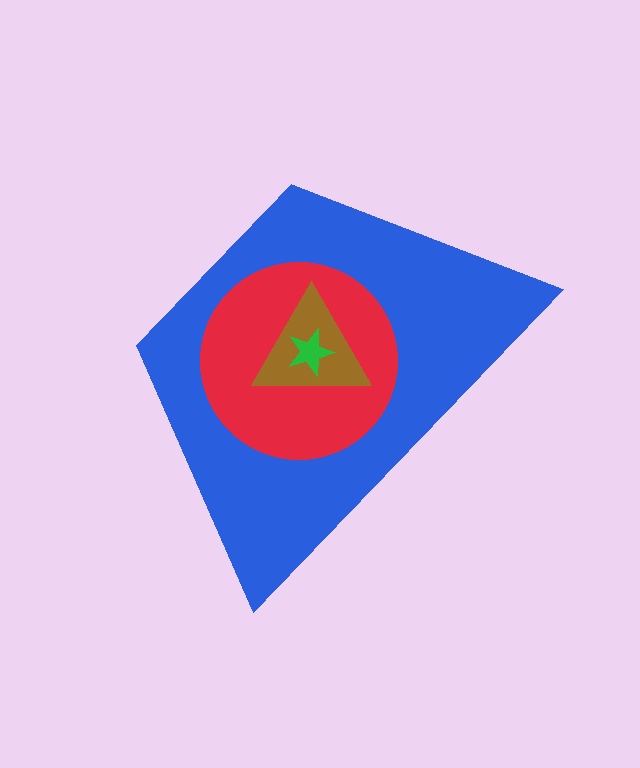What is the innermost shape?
The green star.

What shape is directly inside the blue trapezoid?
The red circle.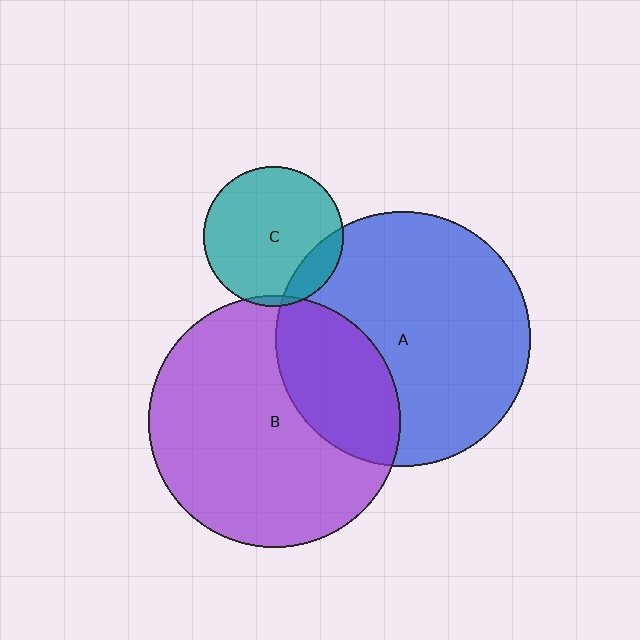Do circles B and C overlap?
Yes.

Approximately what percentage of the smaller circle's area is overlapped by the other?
Approximately 5%.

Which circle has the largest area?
Circle A (blue).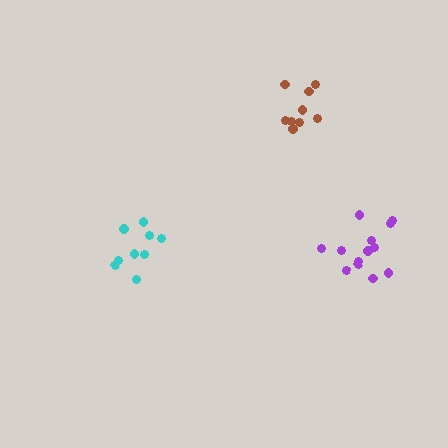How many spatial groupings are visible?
There are 3 spatial groupings.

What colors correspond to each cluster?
The clusters are colored: cyan, purple, brown.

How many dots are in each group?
Group 1: 9 dots, Group 2: 13 dots, Group 3: 10 dots (32 total).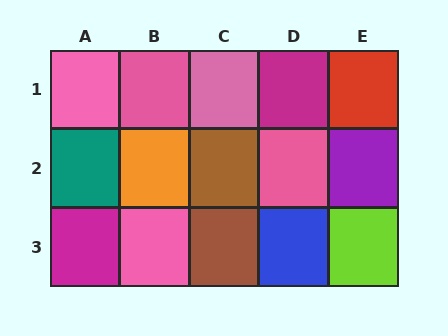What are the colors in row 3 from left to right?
Magenta, pink, brown, blue, lime.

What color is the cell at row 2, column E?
Purple.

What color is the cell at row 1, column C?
Pink.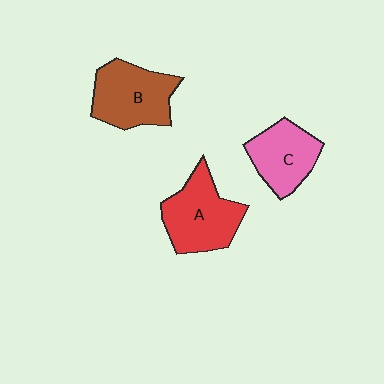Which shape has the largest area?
Shape A (red).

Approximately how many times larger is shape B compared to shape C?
Approximately 1.2 times.